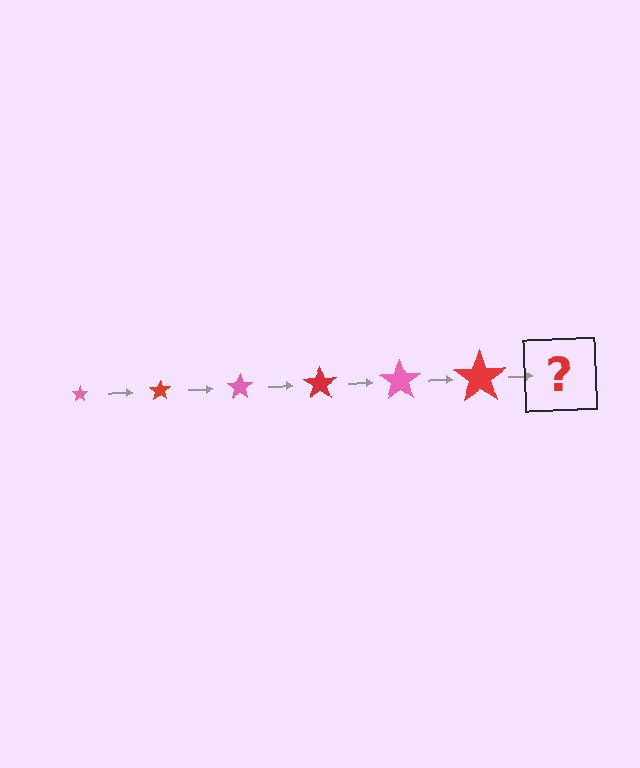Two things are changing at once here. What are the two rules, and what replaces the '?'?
The two rules are that the star grows larger each step and the color cycles through pink and red. The '?' should be a pink star, larger than the previous one.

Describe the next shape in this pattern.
It should be a pink star, larger than the previous one.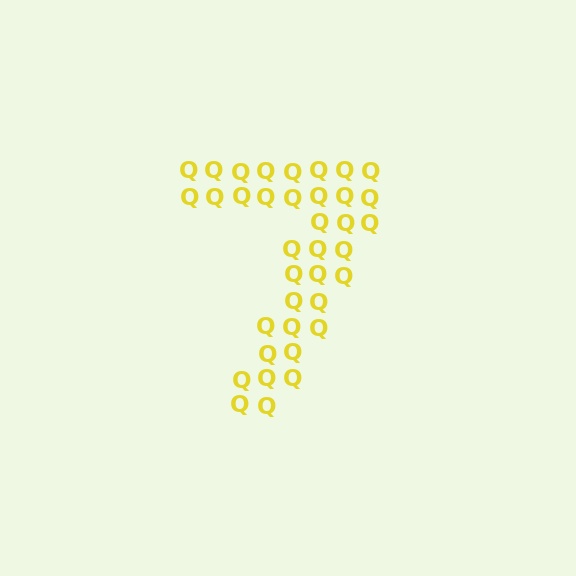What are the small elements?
The small elements are letter Q's.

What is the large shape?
The large shape is the digit 7.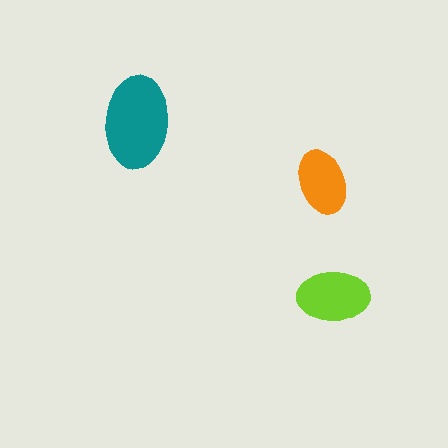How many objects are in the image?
There are 3 objects in the image.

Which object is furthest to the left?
The teal ellipse is leftmost.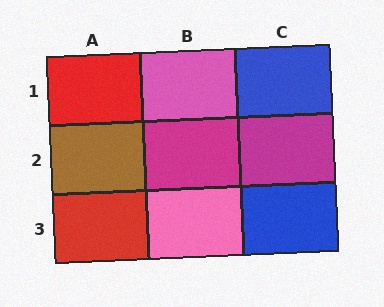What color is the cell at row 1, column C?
Blue.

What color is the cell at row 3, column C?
Blue.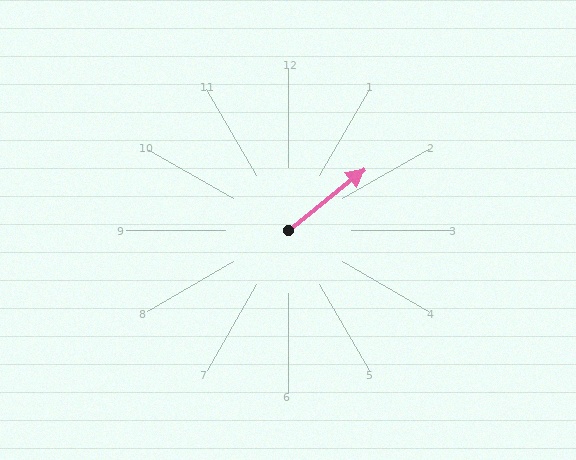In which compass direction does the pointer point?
Northeast.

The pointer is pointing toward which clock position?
Roughly 2 o'clock.